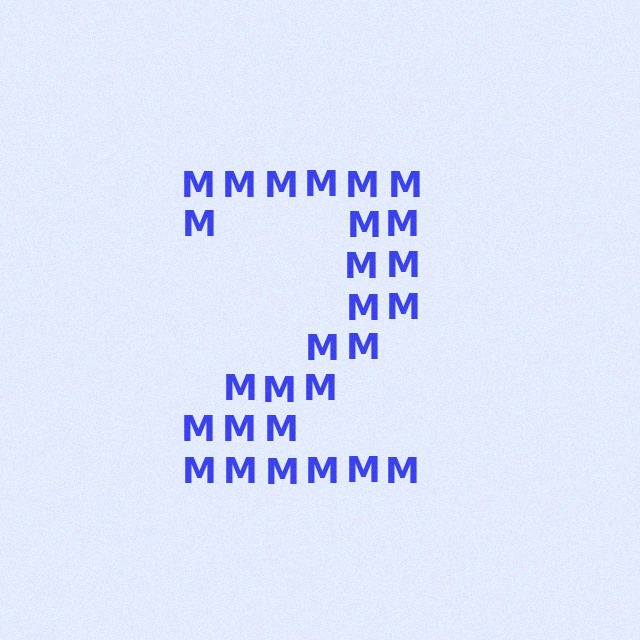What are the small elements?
The small elements are letter M's.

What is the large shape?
The large shape is the digit 2.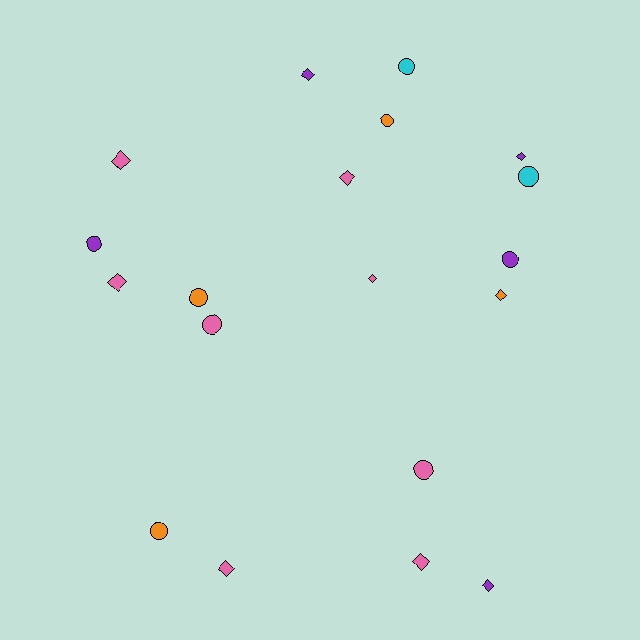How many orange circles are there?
There are 3 orange circles.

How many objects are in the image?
There are 19 objects.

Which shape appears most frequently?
Diamond, with 10 objects.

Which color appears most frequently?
Pink, with 8 objects.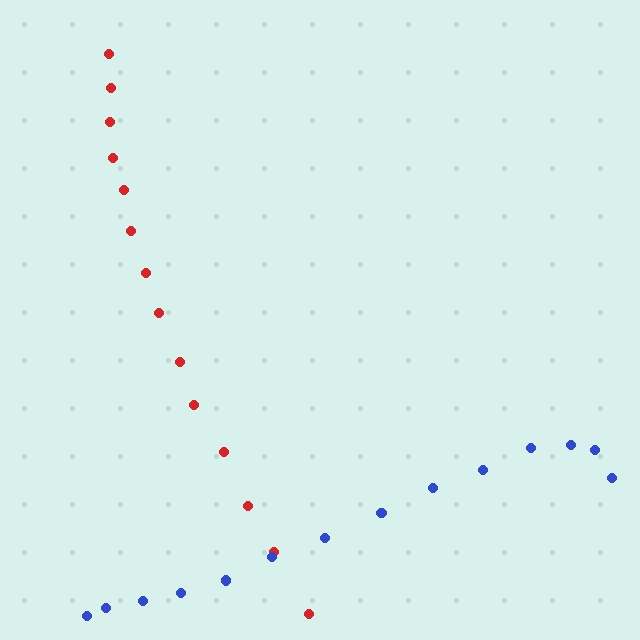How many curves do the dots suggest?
There are 2 distinct paths.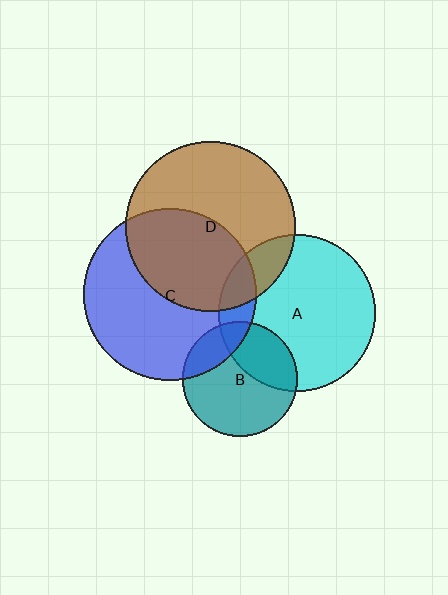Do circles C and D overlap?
Yes.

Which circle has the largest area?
Circle C (blue).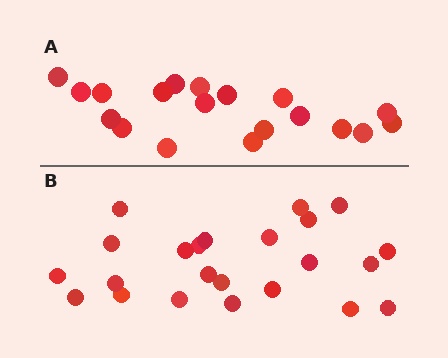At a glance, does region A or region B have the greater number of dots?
Region B (the bottom region) has more dots.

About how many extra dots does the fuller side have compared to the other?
Region B has about 4 more dots than region A.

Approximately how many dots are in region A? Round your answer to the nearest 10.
About 20 dots. (The exact count is 19, which rounds to 20.)